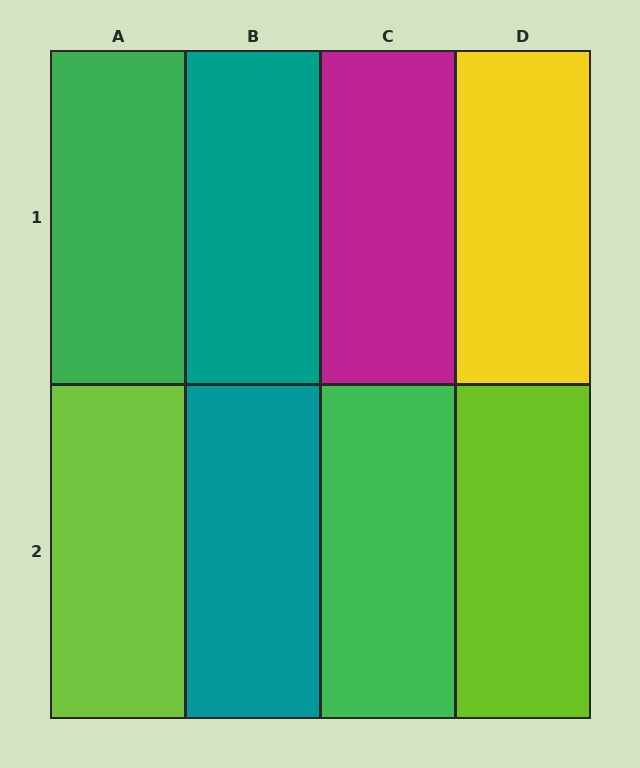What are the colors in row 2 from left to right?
Lime, teal, green, lime.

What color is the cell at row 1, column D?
Yellow.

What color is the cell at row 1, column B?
Teal.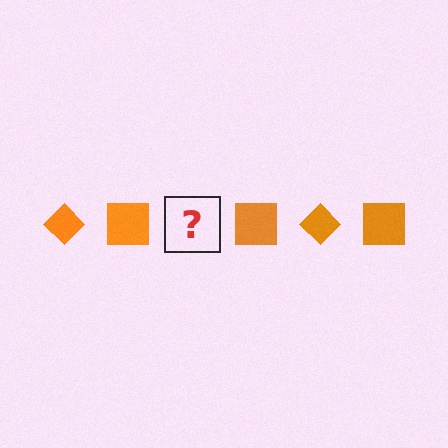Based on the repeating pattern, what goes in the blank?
The blank should be an orange diamond.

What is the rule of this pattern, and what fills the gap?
The rule is that the pattern cycles through diamond, square shapes in orange. The gap should be filled with an orange diamond.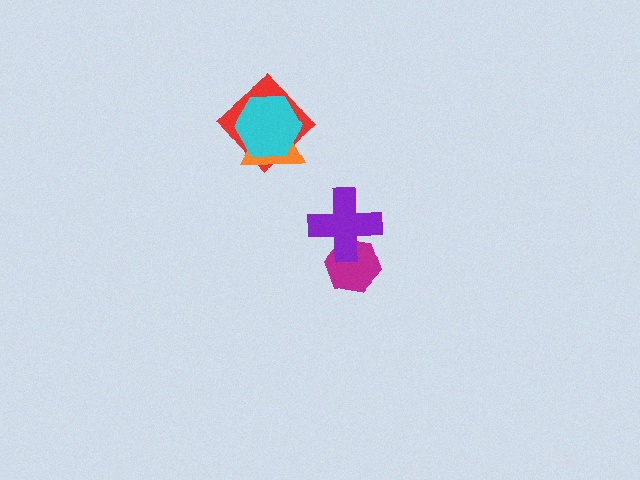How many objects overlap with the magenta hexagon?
1 object overlaps with the magenta hexagon.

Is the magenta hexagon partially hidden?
Yes, it is partially covered by another shape.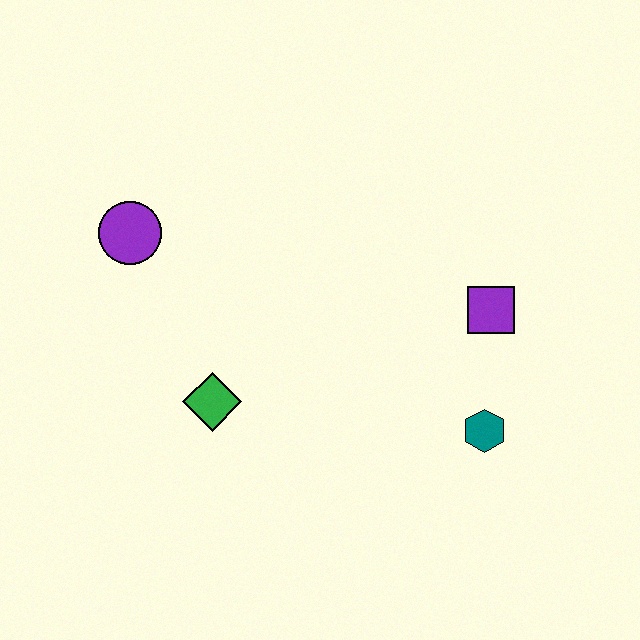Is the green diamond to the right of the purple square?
No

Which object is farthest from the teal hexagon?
The purple circle is farthest from the teal hexagon.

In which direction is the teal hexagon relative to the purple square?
The teal hexagon is below the purple square.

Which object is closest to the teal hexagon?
The purple square is closest to the teal hexagon.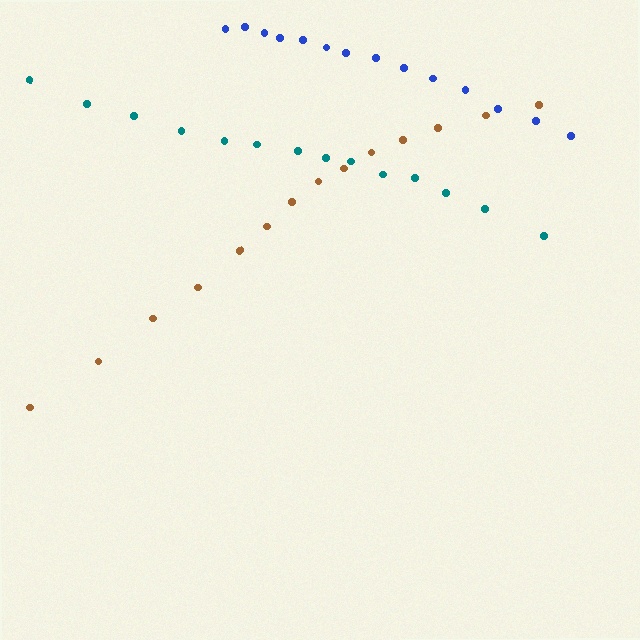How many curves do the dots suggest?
There are 3 distinct paths.